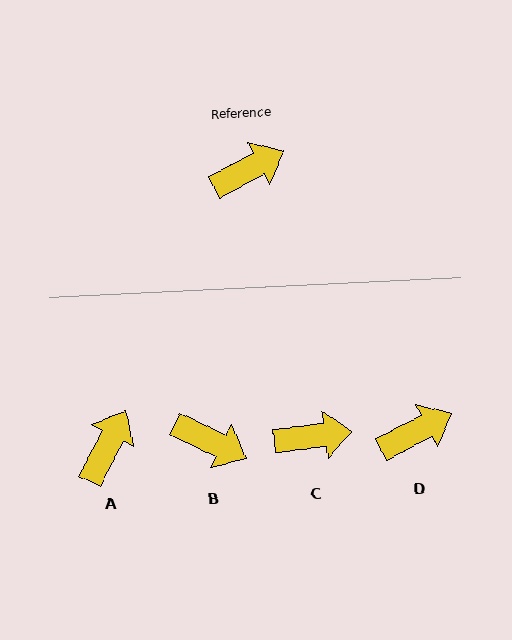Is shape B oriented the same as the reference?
No, it is off by about 53 degrees.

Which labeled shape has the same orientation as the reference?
D.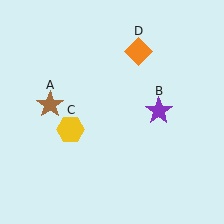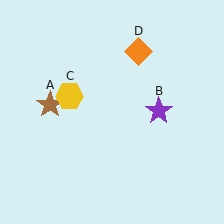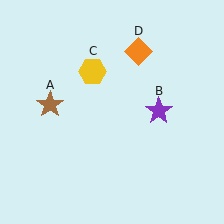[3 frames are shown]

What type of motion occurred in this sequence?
The yellow hexagon (object C) rotated clockwise around the center of the scene.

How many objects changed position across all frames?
1 object changed position: yellow hexagon (object C).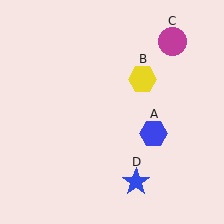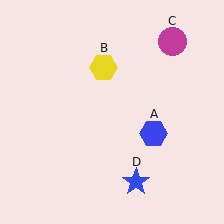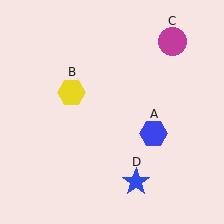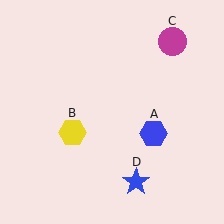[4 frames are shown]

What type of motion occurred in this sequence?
The yellow hexagon (object B) rotated counterclockwise around the center of the scene.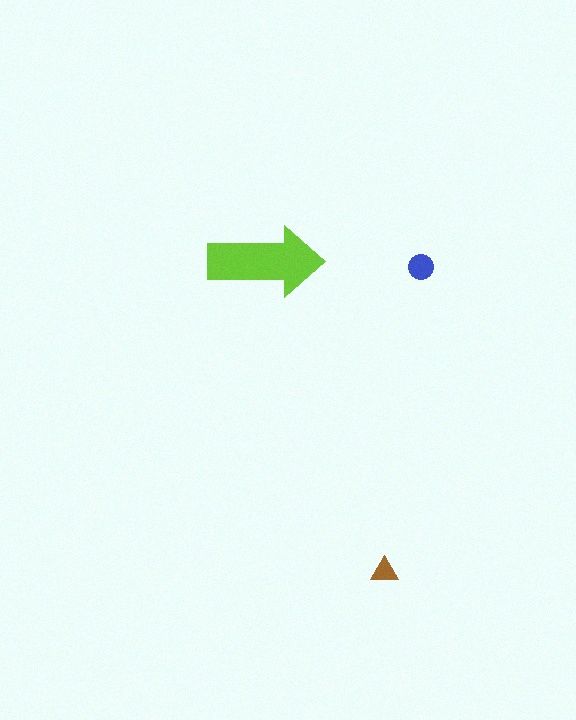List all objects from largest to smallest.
The lime arrow, the blue circle, the brown triangle.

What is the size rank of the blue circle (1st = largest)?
2nd.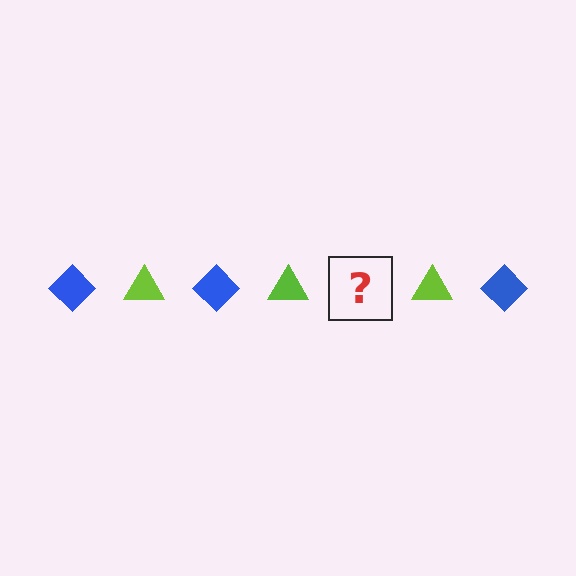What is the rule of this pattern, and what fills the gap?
The rule is that the pattern alternates between blue diamond and lime triangle. The gap should be filled with a blue diamond.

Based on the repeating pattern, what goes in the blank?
The blank should be a blue diamond.